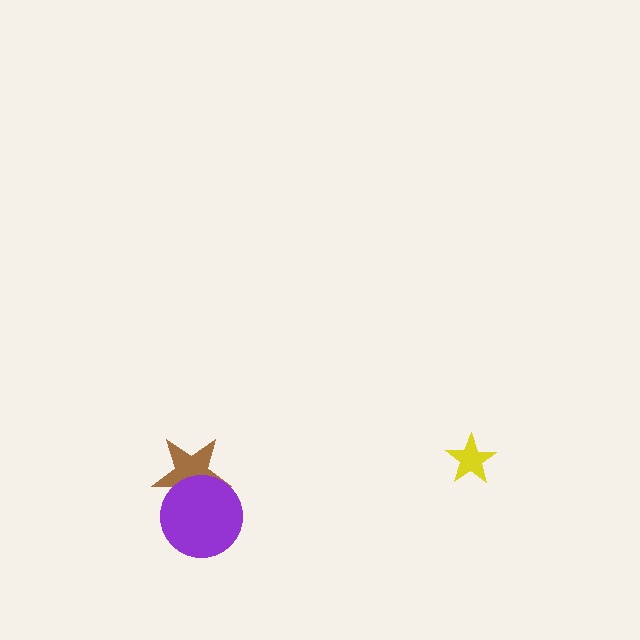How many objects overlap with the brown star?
1 object overlaps with the brown star.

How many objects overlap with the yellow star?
0 objects overlap with the yellow star.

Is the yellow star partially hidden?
No, no other shape covers it.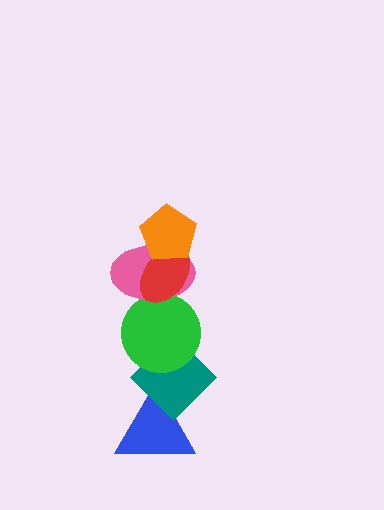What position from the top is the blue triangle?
The blue triangle is 6th from the top.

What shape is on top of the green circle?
The pink ellipse is on top of the green circle.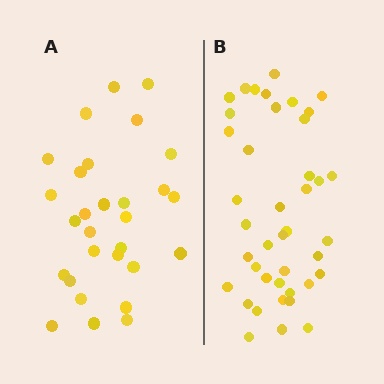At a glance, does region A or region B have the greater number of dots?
Region B (the right region) has more dots.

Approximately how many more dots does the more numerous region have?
Region B has roughly 12 or so more dots than region A.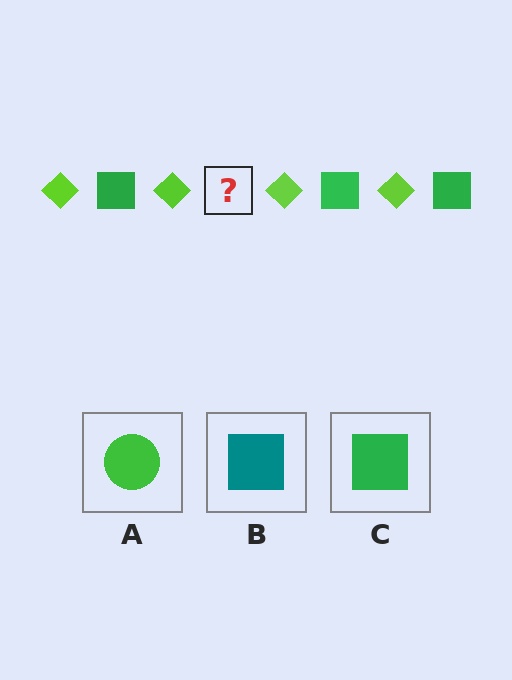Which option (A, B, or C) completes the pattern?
C.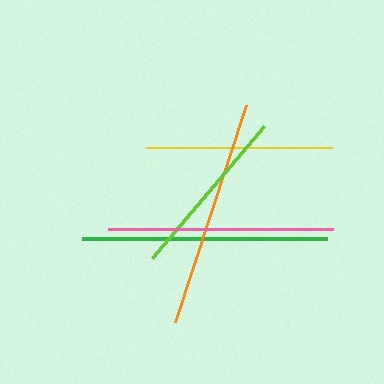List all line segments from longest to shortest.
From longest to shortest: green, orange, pink, yellow, lime.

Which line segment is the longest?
The green line is the longest at approximately 245 pixels.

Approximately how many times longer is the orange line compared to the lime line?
The orange line is approximately 1.3 times the length of the lime line.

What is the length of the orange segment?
The orange segment is approximately 228 pixels long.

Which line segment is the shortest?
The lime line is the shortest at approximately 173 pixels.